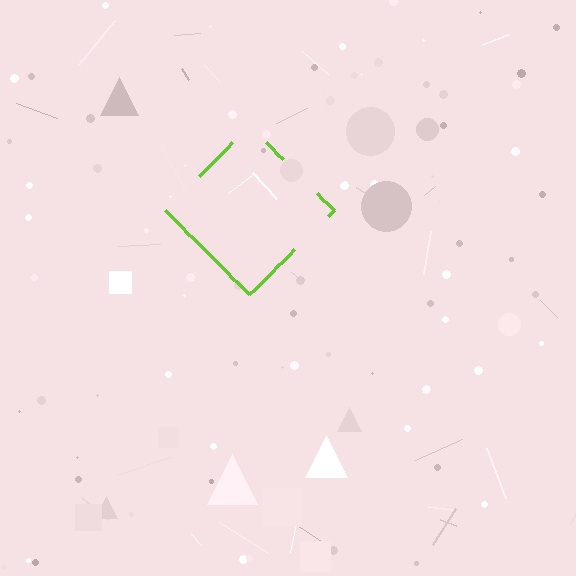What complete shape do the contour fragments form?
The contour fragments form a diamond.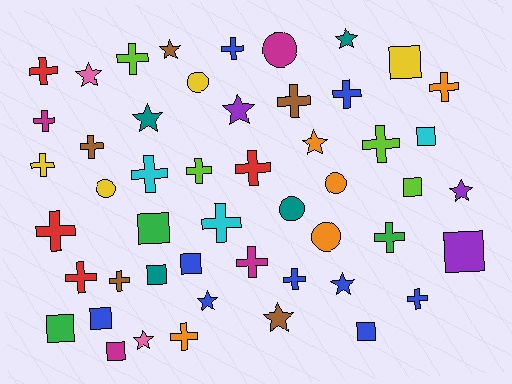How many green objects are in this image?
There are 3 green objects.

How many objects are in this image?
There are 50 objects.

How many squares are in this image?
There are 11 squares.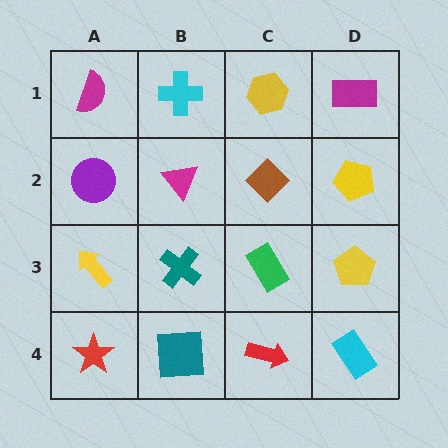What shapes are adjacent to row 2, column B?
A cyan cross (row 1, column B), a teal cross (row 3, column B), a purple circle (row 2, column A), a brown diamond (row 2, column C).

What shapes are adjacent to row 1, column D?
A yellow pentagon (row 2, column D), a yellow hexagon (row 1, column C).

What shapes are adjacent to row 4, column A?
A yellow arrow (row 3, column A), a teal square (row 4, column B).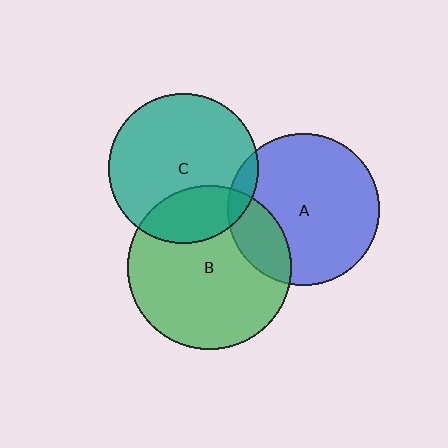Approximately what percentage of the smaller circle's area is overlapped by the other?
Approximately 25%.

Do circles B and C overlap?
Yes.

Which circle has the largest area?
Circle B (green).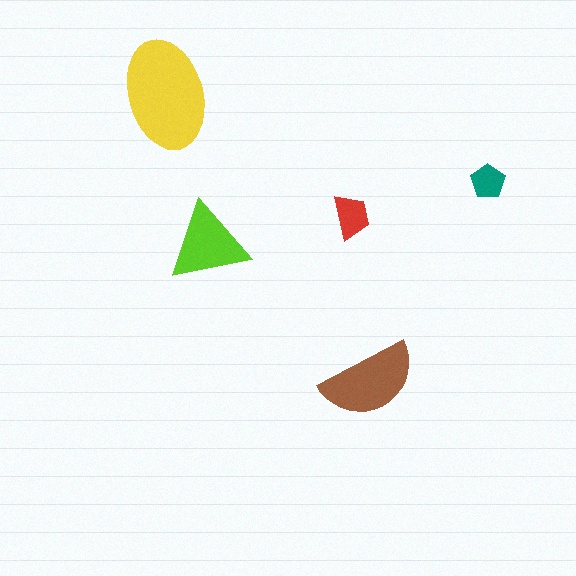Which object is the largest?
The yellow ellipse.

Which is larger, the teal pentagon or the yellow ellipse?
The yellow ellipse.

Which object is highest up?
The yellow ellipse is topmost.